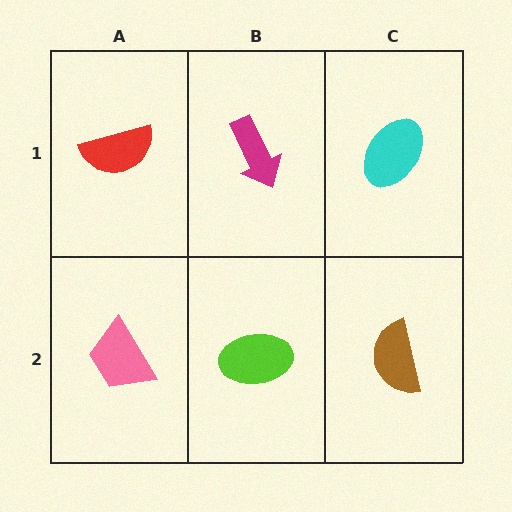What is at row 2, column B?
A lime ellipse.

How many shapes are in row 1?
3 shapes.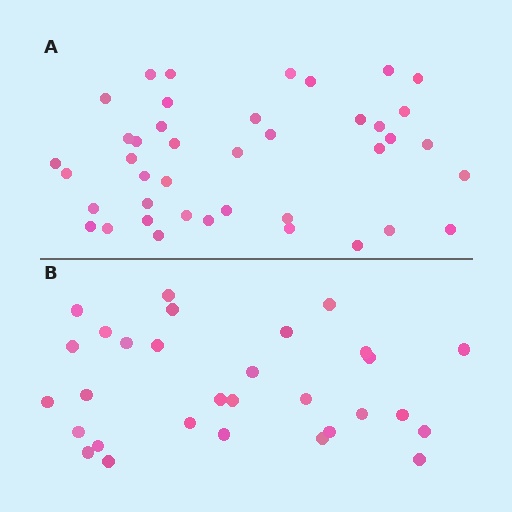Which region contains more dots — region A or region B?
Region A (the top region) has more dots.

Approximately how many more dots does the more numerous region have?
Region A has roughly 12 or so more dots than region B.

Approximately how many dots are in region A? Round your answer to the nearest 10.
About 40 dots. (The exact count is 41, which rounds to 40.)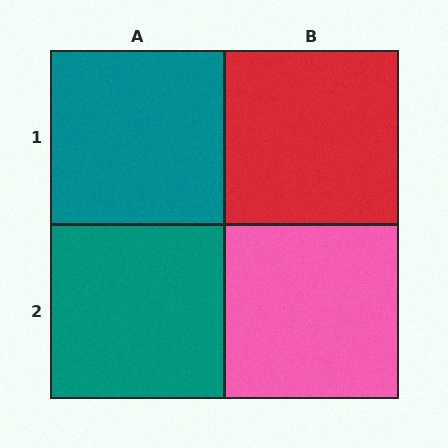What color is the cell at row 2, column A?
Teal.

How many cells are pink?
1 cell is pink.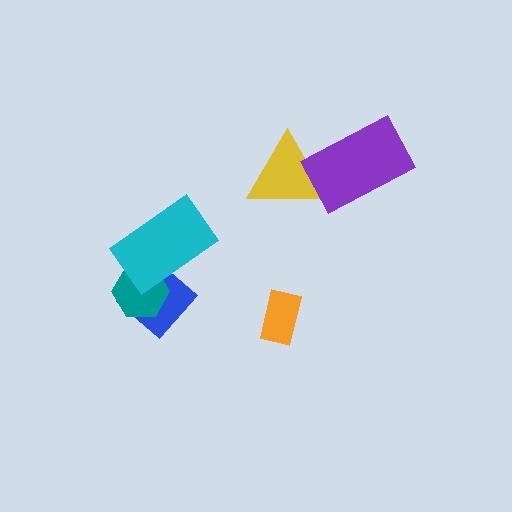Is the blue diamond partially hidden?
Yes, it is partially covered by another shape.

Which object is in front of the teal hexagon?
The cyan rectangle is in front of the teal hexagon.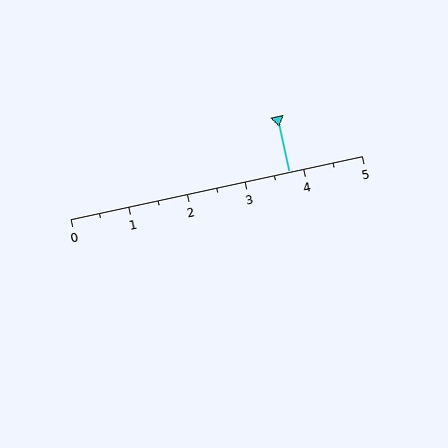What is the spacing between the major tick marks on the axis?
The major ticks are spaced 1 apart.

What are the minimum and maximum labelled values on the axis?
The axis runs from 0 to 5.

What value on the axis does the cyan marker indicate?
The marker indicates approximately 3.8.